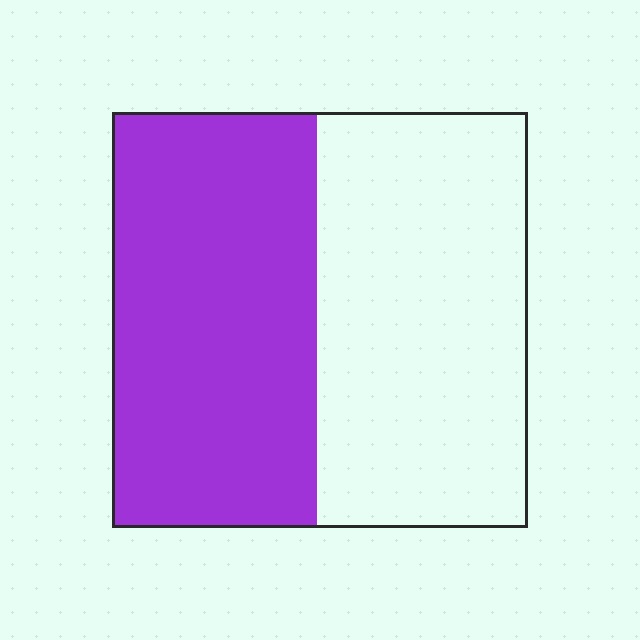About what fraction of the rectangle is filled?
About one half (1/2).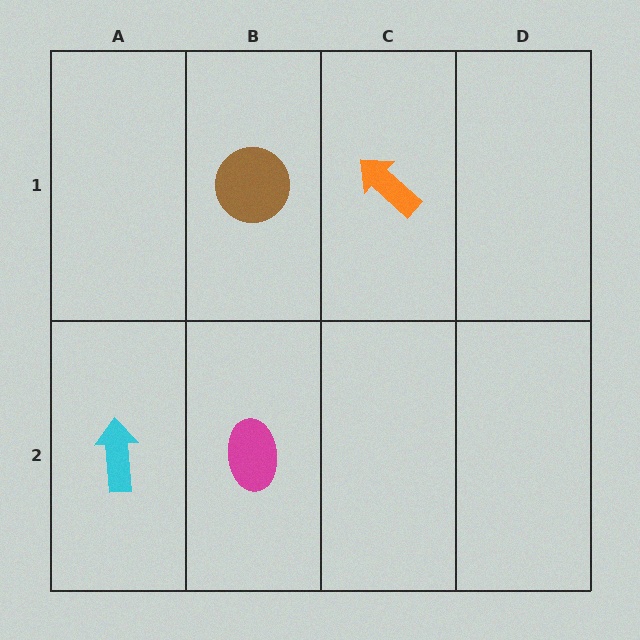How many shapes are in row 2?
2 shapes.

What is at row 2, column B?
A magenta ellipse.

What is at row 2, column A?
A cyan arrow.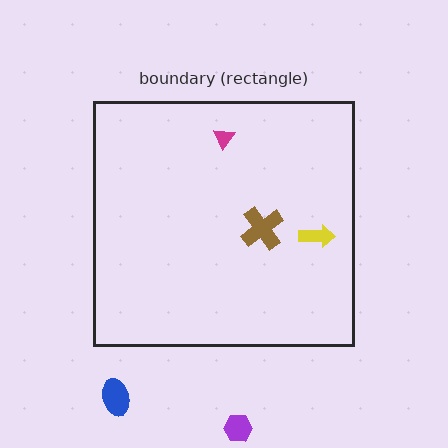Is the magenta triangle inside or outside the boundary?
Inside.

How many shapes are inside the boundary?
3 inside, 2 outside.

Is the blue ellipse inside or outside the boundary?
Outside.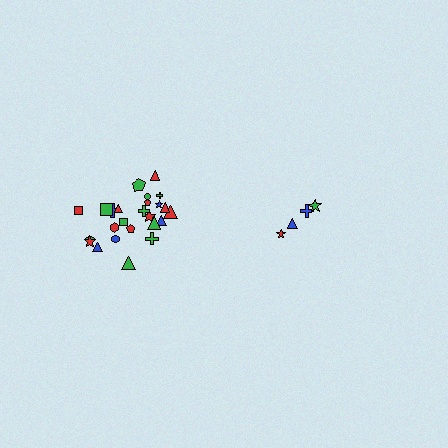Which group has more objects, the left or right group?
The left group.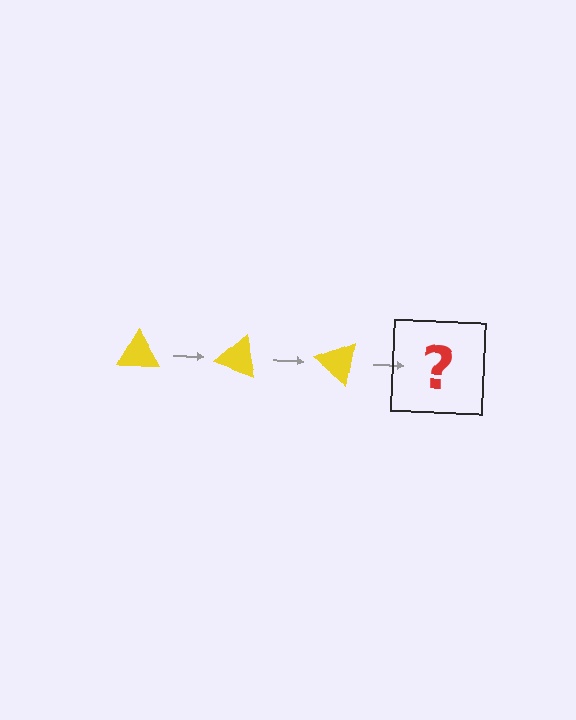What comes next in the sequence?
The next element should be a yellow triangle rotated 60 degrees.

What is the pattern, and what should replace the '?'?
The pattern is that the triangle rotates 20 degrees each step. The '?' should be a yellow triangle rotated 60 degrees.